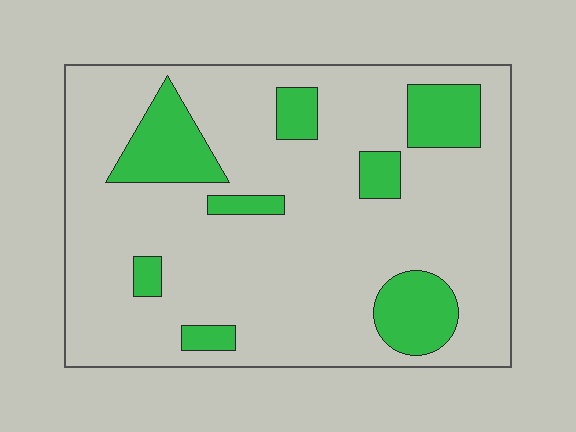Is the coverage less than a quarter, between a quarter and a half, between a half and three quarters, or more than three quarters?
Less than a quarter.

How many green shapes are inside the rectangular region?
8.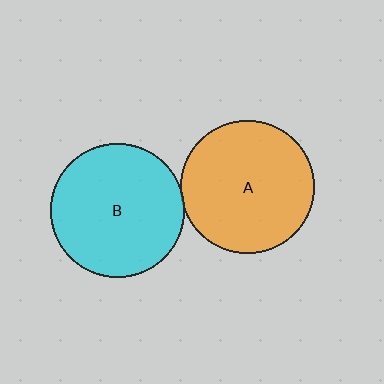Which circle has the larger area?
Circle B (cyan).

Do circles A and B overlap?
Yes.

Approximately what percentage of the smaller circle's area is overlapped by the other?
Approximately 5%.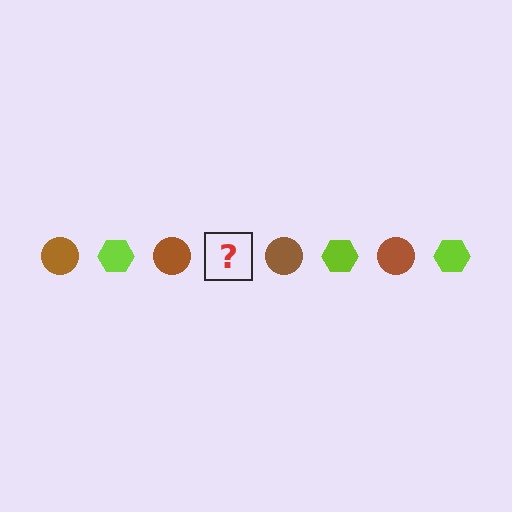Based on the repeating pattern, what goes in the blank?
The blank should be a lime hexagon.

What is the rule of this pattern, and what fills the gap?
The rule is that the pattern alternates between brown circle and lime hexagon. The gap should be filled with a lime hexagon.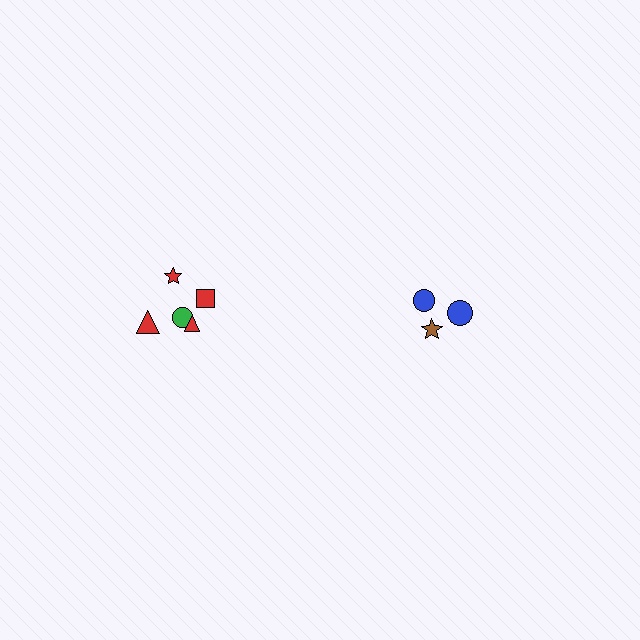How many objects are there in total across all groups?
There are 8 objects.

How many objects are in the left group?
There are 5 objects.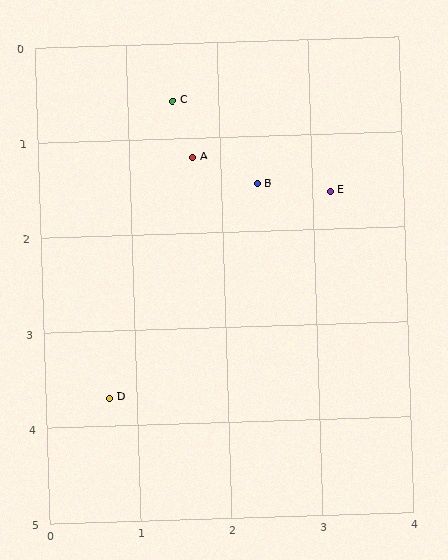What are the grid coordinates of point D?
Point D is at approximately (0.7, 3.7).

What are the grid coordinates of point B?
Point B is at approximately (2.4, 1.5).